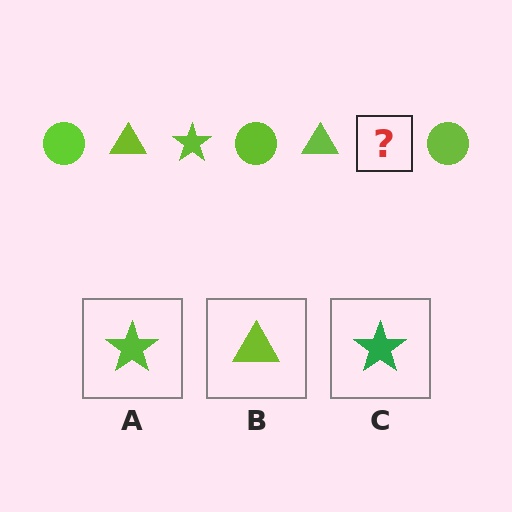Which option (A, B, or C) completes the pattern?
A.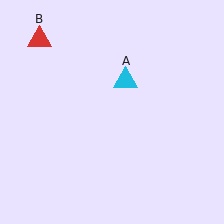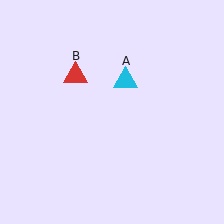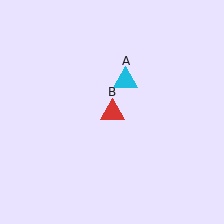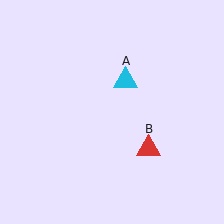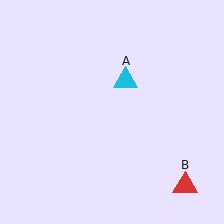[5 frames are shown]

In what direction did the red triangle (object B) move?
The red triangle (object B) moved down and to the right.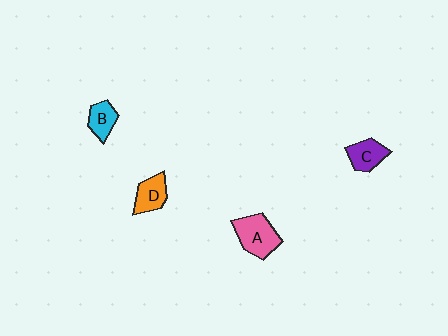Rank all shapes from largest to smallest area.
From largest to smallest: A (pink), D (orange), C (purple), B (cyan).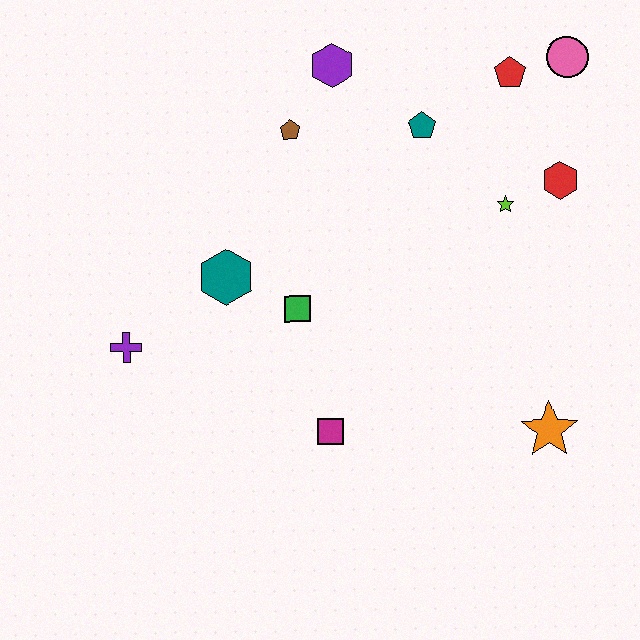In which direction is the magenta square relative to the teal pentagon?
The magenta square is below the teal pentagon.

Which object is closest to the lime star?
The red hexagon is closest to the lime star.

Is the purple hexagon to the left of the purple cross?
No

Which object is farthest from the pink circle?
The purple cross is farthest from the pink circle.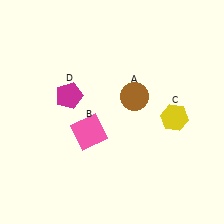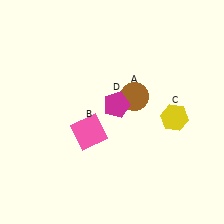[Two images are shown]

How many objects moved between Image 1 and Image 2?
1 object moved between the two images.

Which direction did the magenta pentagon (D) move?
The magenta pentagon (D) moved right.